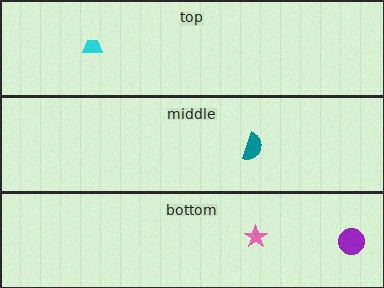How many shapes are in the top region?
1.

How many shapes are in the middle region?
1.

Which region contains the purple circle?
The bottom region.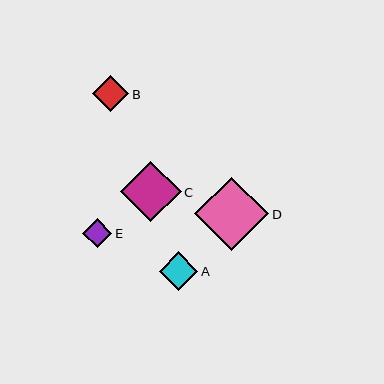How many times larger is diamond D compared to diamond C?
Diamond D is approximately 1.2 times the size of diamond C.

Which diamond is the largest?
Diamond D is the largest with a size of approximately 74 pixels.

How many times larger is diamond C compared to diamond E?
Diamond C is approximately 2.1 times the size of diamond E.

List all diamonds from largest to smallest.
From largest to smallest: D, C, A, B, E.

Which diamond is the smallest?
Diamond E is the smallest with a size of approximately 29 pixels.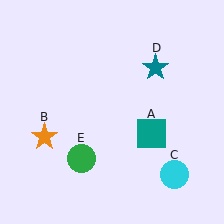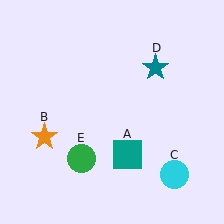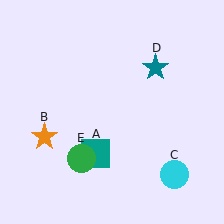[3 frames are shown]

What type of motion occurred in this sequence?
The teal square (object A) rotated clockwise around the center of the scene.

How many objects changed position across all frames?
1 object changed position: teal square (object A).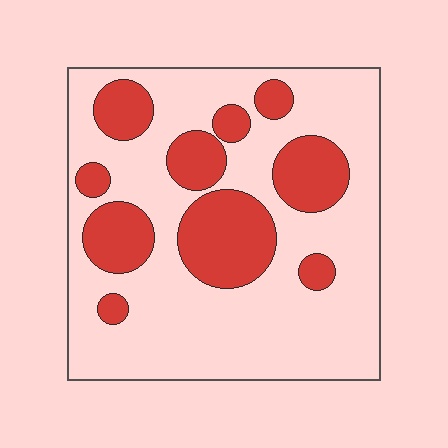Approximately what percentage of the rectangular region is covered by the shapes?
Approximately 30%.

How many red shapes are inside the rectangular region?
10.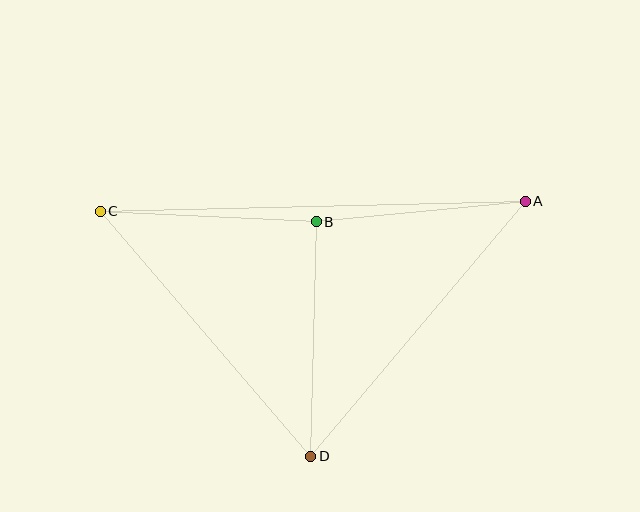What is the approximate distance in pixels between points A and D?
The distance between A and D is approximately 333 pixels.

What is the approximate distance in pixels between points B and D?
The distance between B and D is approximately 234 pixels.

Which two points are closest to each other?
Points A and B are closest to each other.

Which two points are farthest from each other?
Points A and C are farthest from each other.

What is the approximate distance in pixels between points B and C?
The distance between B and C is approximately 216 pixels.